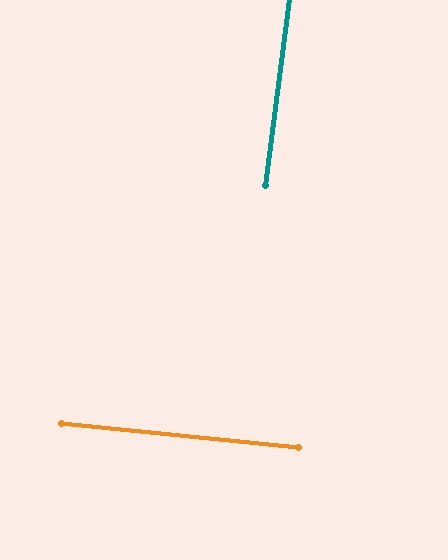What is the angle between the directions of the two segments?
Approximately 88 degrees.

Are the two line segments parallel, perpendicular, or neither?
Perpendicular — they meet at approximately 88°.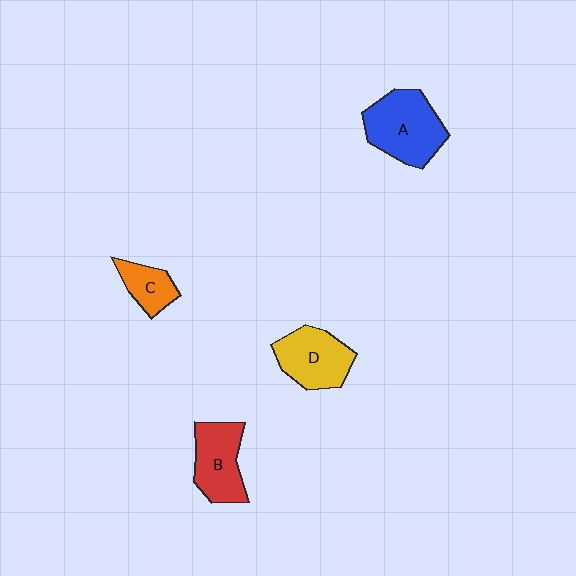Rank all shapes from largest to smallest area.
From largest to smallest: A (blue), D (yellow), B (red), C (orange).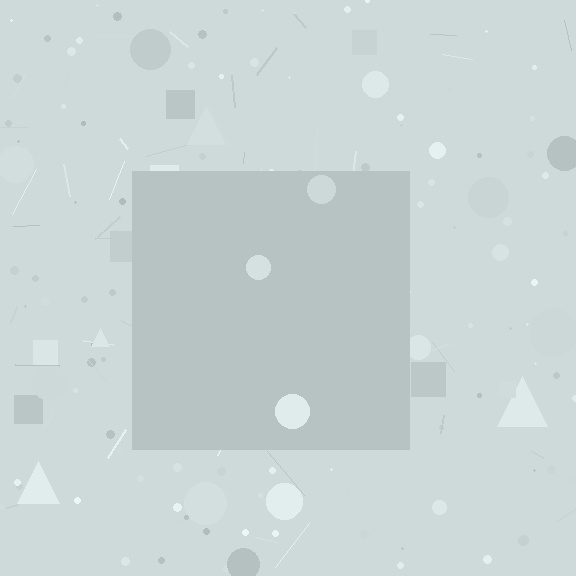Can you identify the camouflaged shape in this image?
The camouflaged shape is a square.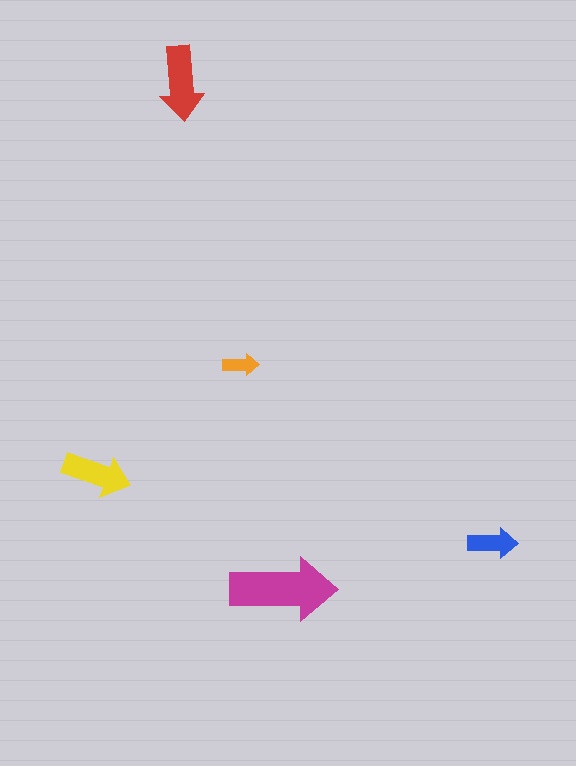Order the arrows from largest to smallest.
the magenta one, the red one, the yellow one, the blue one, the orange one.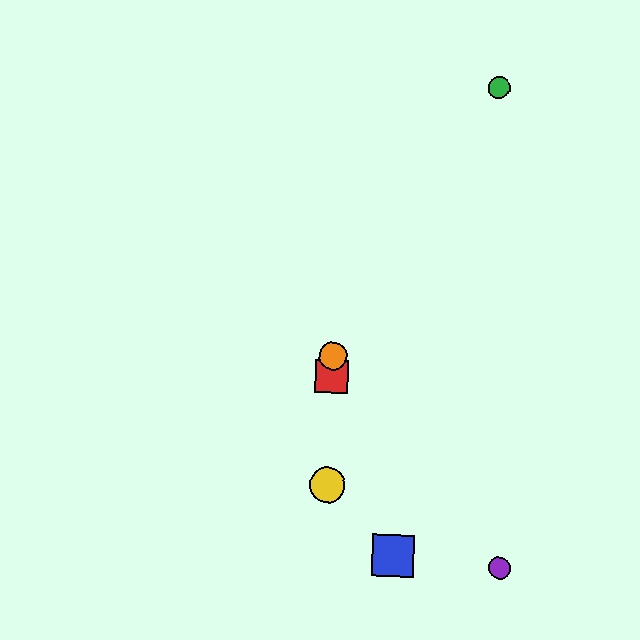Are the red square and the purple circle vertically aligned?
No, the red square is at x≈332 and the purple circle is at x≈499.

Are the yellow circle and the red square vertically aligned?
Yes, both are at x≈327.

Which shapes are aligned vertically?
The red square, the yellow circle, the orange circle are aligned vertically.